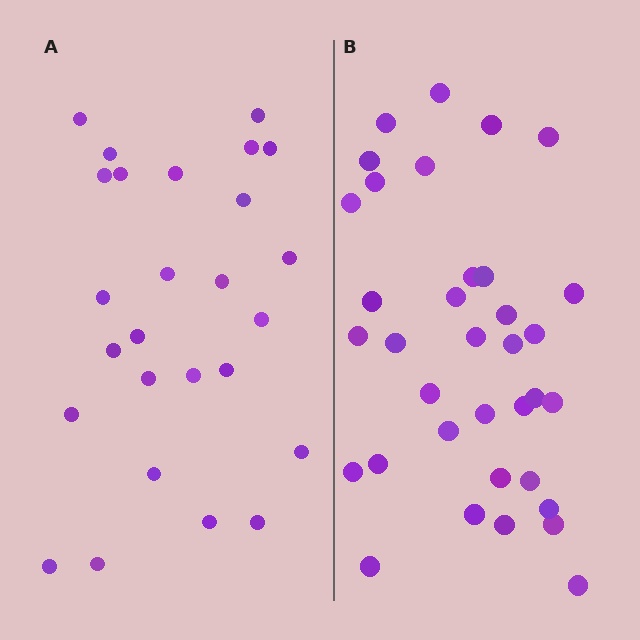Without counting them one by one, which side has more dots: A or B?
Region B (the right region) has more dots.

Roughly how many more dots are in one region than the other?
Region B has roughly 8 or so more dots than region A.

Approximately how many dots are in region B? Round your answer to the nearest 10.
About 40 dots. (The exact count is 35, which rounds to 40.)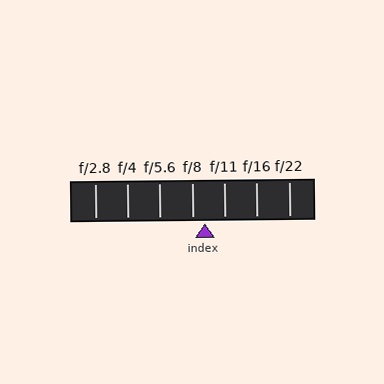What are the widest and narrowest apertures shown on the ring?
The widest aperture shown is f/2.8 and the narrowest is f/22.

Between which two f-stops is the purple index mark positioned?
The index mark is between f/8 and f/11.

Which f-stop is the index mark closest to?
The index mark is closest to f/8.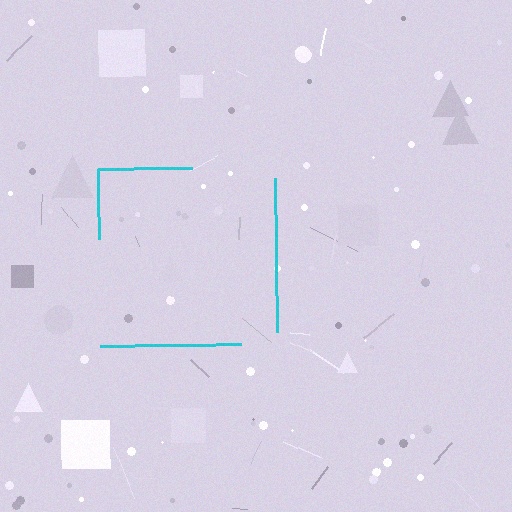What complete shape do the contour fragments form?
The contour fragments form a square.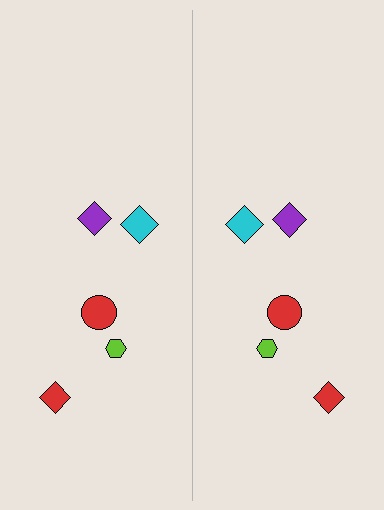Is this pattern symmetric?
Yes, this pattern has bilateral (reflection) symmetry.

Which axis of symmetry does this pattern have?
The pattern has a vertical axis of symmetry running through the center of the image.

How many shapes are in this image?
There are 10 shapes in this image.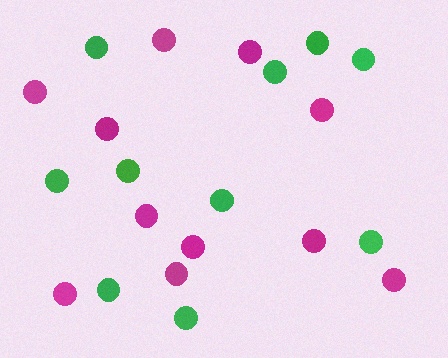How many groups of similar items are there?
There are 2 groups: one group of magenta circles (11) and one group of green circles (10).